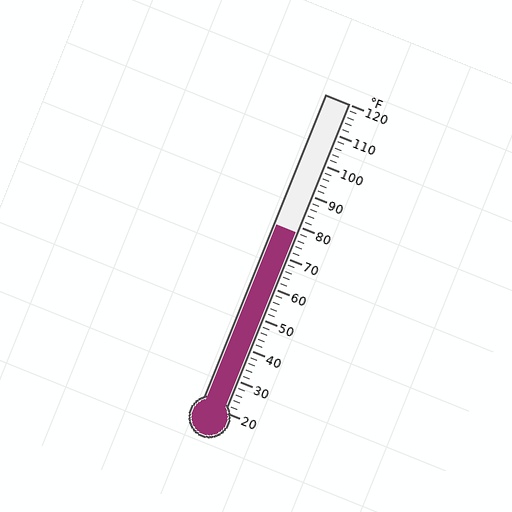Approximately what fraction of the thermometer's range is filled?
The thermometer is filled to approximately 60% of its range.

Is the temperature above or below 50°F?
The temperature is above 50°F.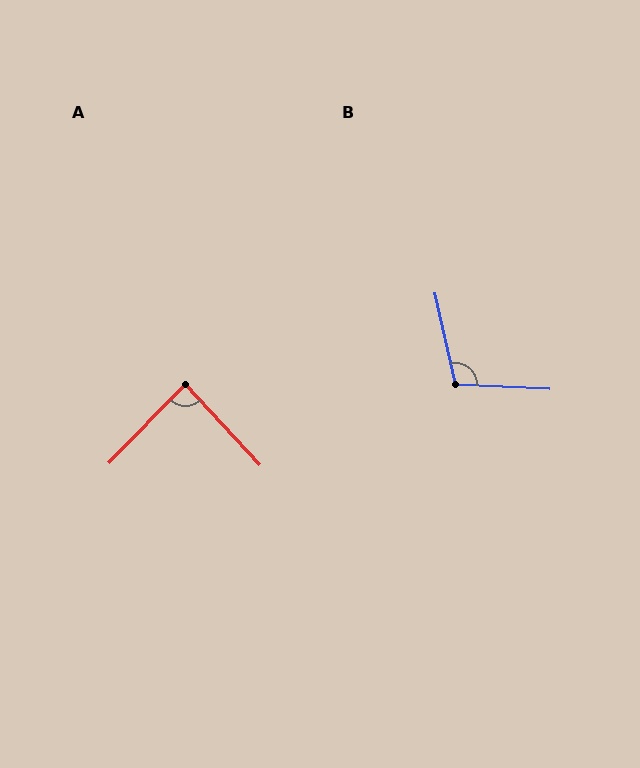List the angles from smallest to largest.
A (87°), B (106°).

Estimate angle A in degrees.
Approximately 87 degrees.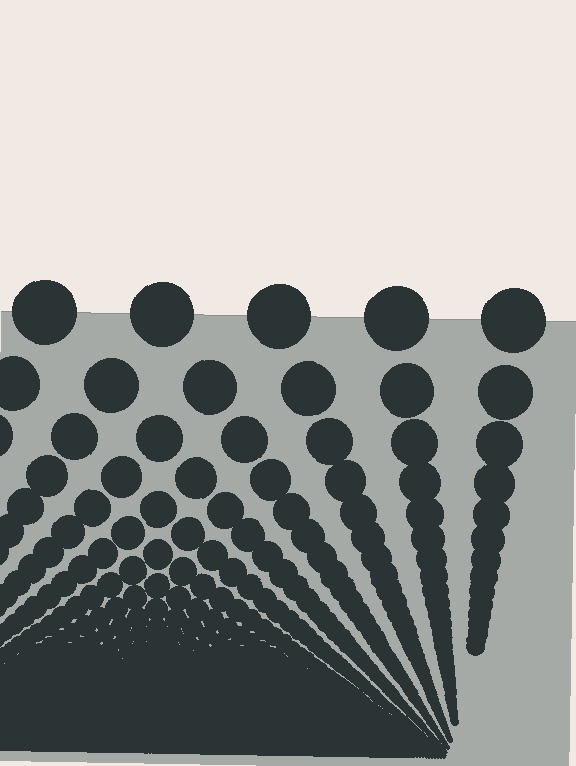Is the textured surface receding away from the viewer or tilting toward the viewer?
The surface appears to tilt toward the viewer. Texture elements get larger and sparser toward the top.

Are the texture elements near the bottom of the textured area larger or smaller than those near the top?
Smaller. The gradient is inverted — elements near the bottom are smaller and denser.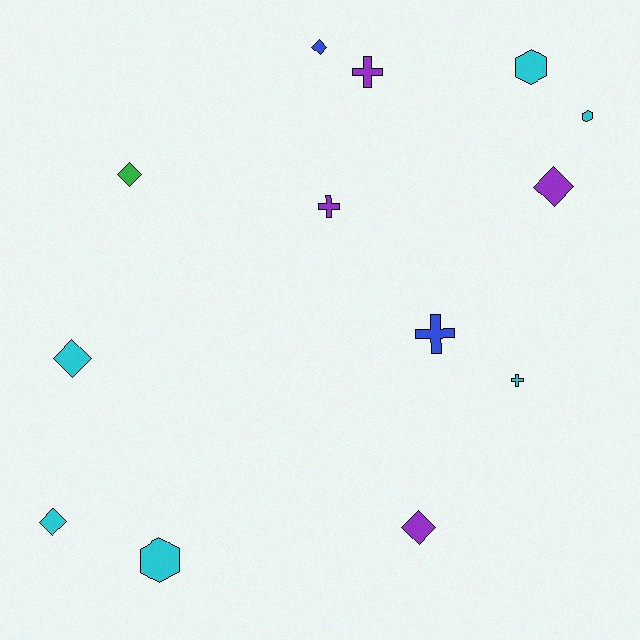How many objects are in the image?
There are 13 objects.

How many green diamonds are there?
There is 1 green diamond.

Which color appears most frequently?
Cyan, with 6 objects.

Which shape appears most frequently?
Diamond, with 6 objects.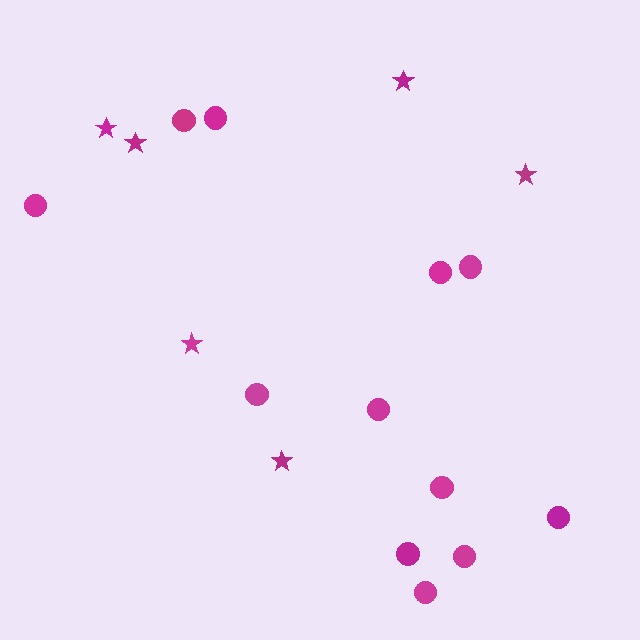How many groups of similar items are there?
There are 2 groups: one group of circles (12) and one group of stars (6).